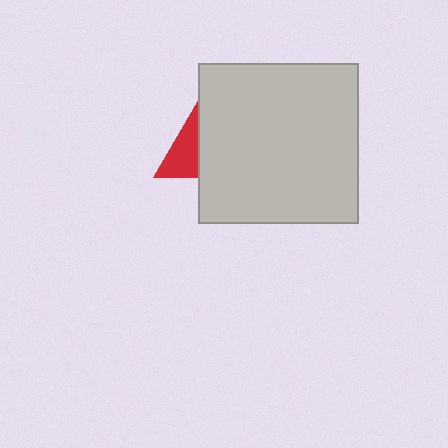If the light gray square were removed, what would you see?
You would see the complete red triangle.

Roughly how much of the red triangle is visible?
A small part of it is visible (roughly 36%).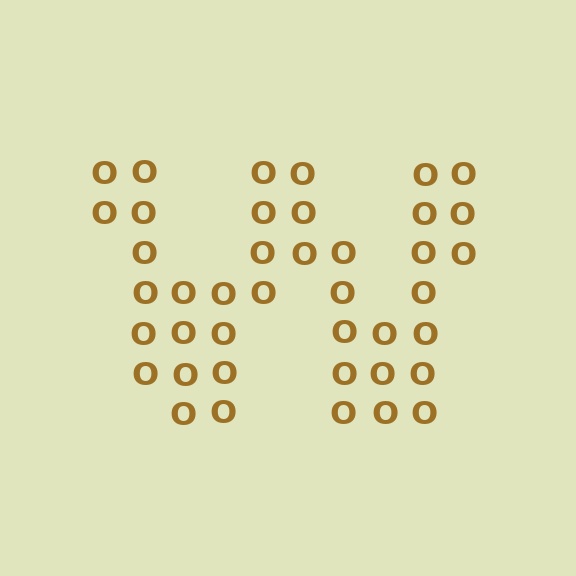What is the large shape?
The large shape is the letter W.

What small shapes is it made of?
It is made of small letter O's.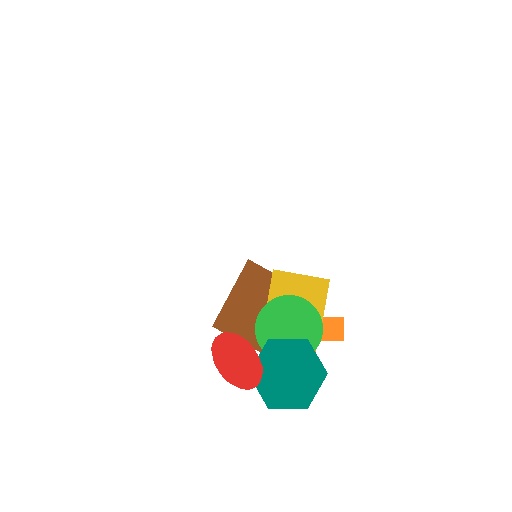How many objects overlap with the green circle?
4 objects overlap with the green circle.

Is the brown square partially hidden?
Yes, it is partially covered by another shape.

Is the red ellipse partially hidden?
No, no other shape covers it.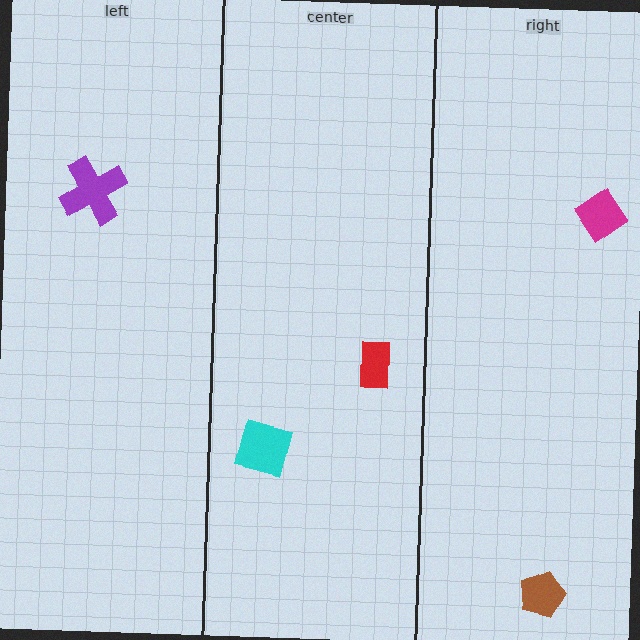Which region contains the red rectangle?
The center region.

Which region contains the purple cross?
The left region.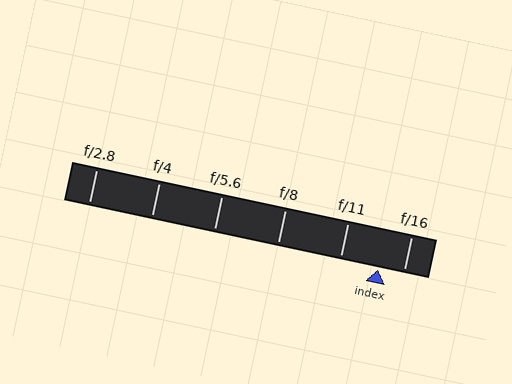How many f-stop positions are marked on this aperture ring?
There are 6 f-stop positions marked.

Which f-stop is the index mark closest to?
The index mark is closest to f/16.